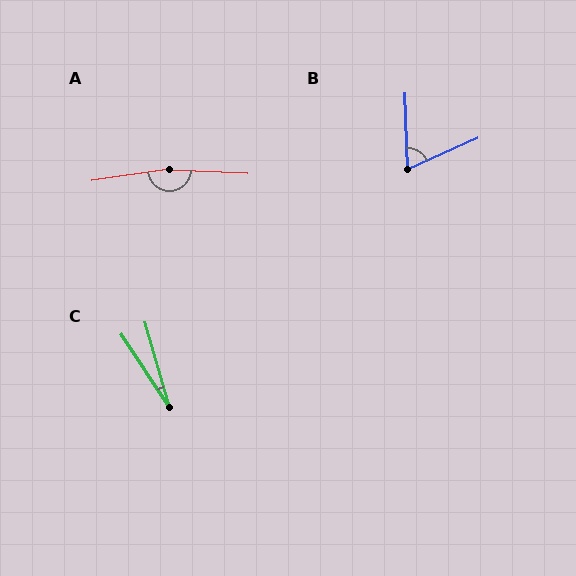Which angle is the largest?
A, at approximately 169 degrees.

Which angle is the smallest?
C, at approximately 18 degrees.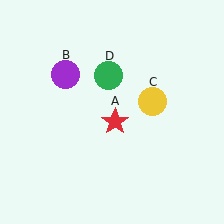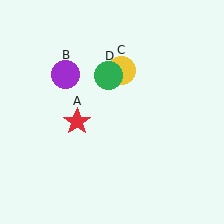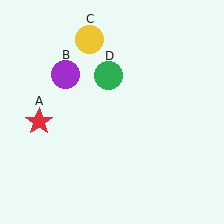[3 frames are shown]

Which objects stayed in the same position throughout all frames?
Purple circle (object B) and green circle (object D) remained stationary.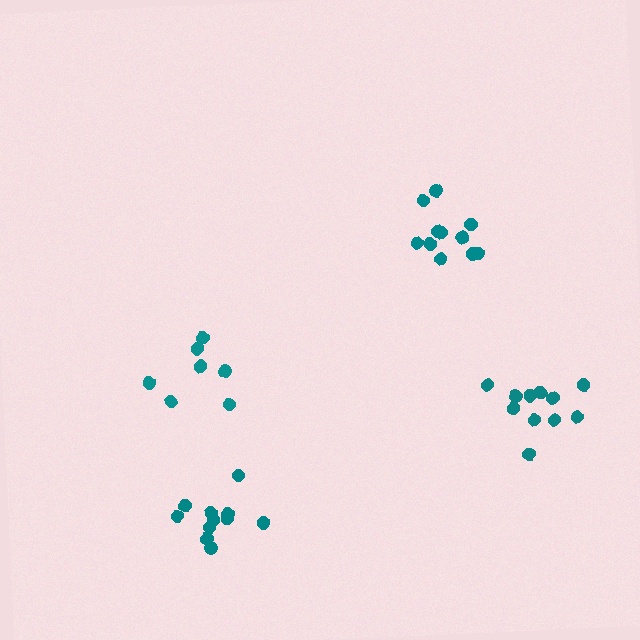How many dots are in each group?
Group 1: 11 dots, Group 2: 11 dots, Group 3: 11 dots, Group 4: 7 dots (40 total).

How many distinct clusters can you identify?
There are 4 distinct clusters.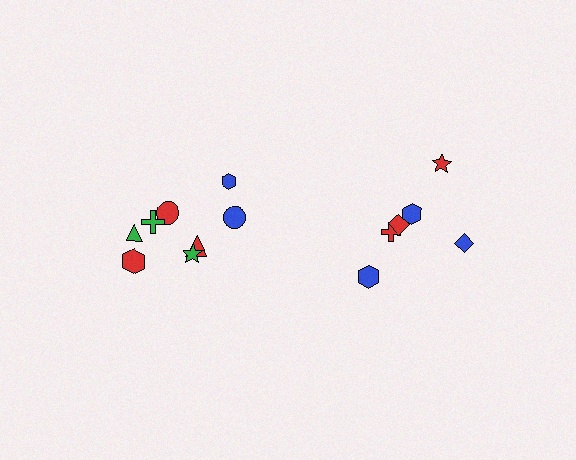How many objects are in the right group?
There are 6 objects.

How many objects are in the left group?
There are 8 objects.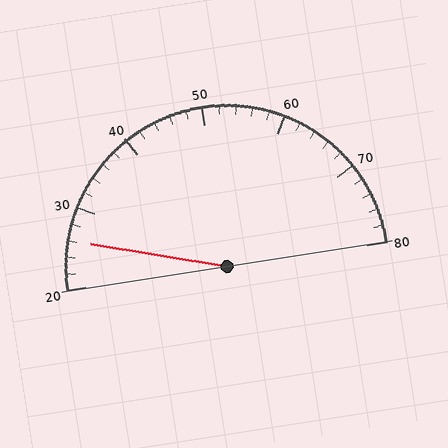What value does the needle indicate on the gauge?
The needle indicates approximately 26.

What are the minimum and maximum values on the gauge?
The gauge ranges from 20 to 80.